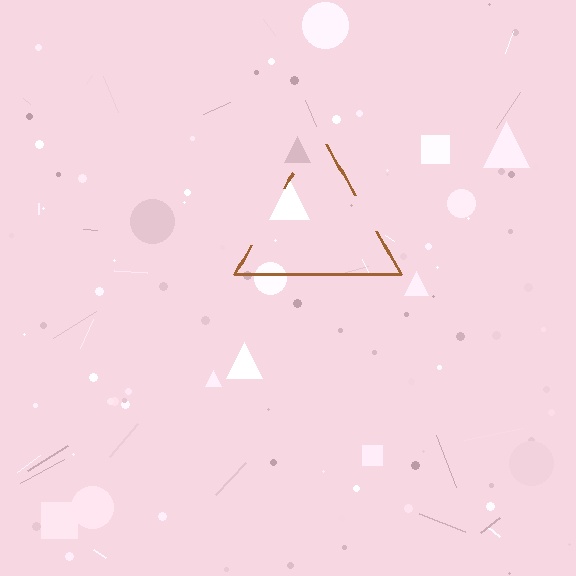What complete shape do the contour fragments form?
The contour fragments form a triangle.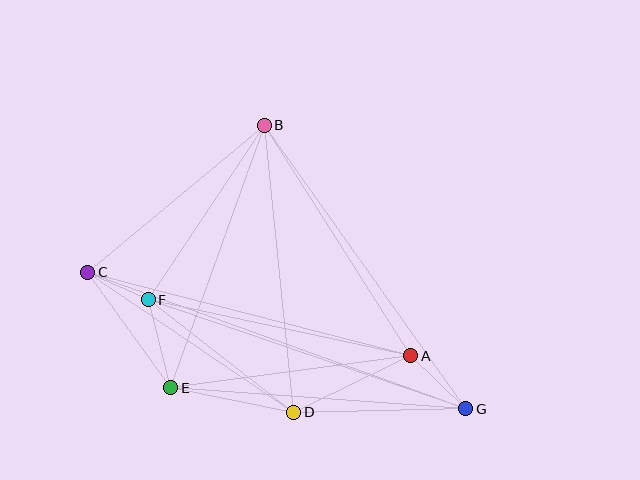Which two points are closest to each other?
Points C and F are closest to each other.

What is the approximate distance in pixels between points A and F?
The distance between A and F is approximately 268 pixels.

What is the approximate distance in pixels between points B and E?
The distance between B and E is approximately 279 pixels.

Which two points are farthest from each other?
Points C and G are farthest from each other.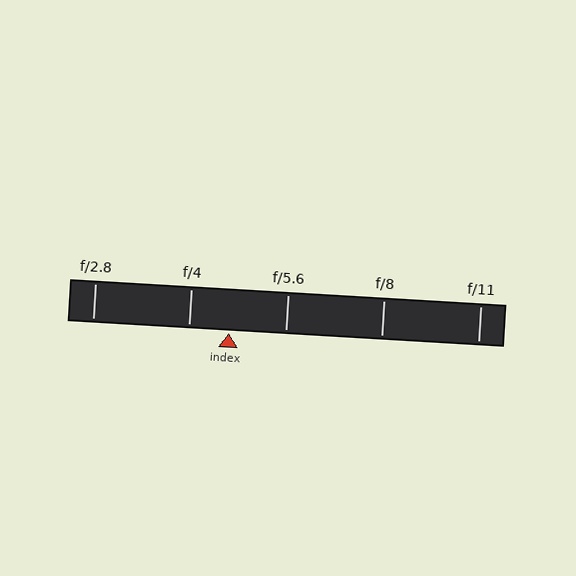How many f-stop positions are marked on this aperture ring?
There are 5 f-stop positions marked.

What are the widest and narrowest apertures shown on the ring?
The widest aperture shown is f/2.8 and the narrowest is f/11.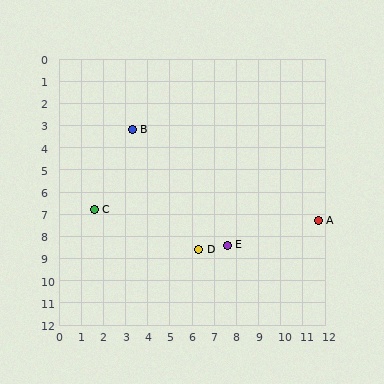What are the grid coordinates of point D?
Point D is at approximately (6.3, 8.6).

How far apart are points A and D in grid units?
Points A and D are about 5.6 grid units apart.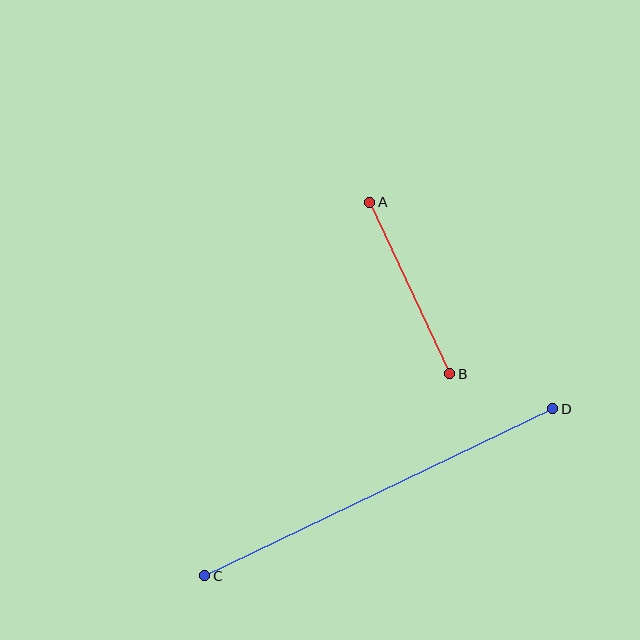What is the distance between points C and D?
The distance is approximately 386 pixels.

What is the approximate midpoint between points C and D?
The midpoint is at approximately (379, 492) pixels.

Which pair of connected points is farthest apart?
Points C and D are farthest apart.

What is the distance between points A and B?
The distance is approximately 189 pixels.